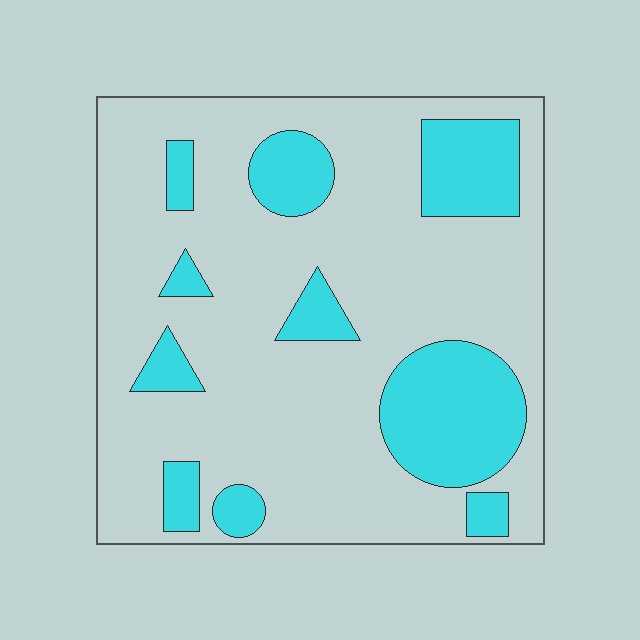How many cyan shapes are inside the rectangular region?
10.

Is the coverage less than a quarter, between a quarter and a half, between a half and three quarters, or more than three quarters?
Less than a quarter.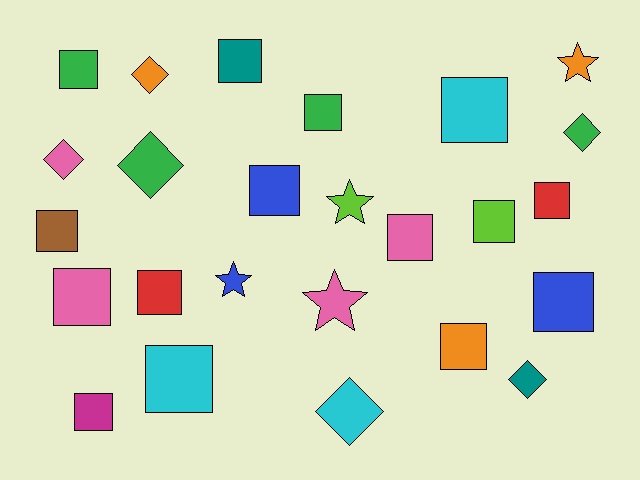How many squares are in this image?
There are 15 squares.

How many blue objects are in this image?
There are 3 blue objects.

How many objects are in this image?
There are 25 objects.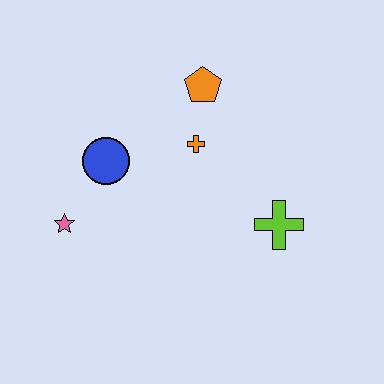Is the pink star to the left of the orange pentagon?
Yes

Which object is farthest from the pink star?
The lime cross is farthest from the pink star.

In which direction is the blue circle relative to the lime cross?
The blue circle is to the left of the lime cross.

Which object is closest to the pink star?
The blue circle is closest to the pink star.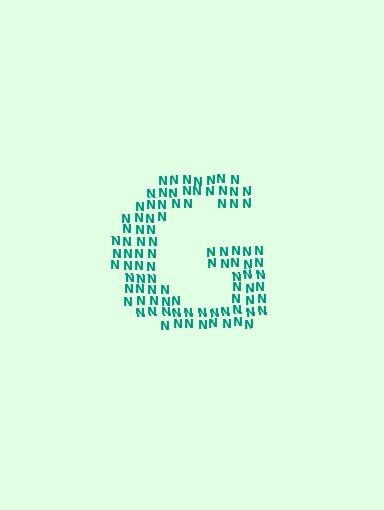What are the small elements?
The small elements are letter N's.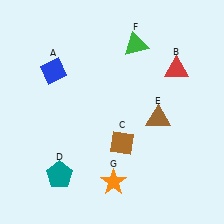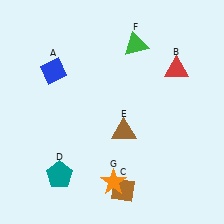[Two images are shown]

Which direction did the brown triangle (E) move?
The brown triangle (E) moved left.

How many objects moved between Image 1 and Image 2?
2 objects moved between the two images.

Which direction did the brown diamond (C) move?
The brown diamond (C) moved down.